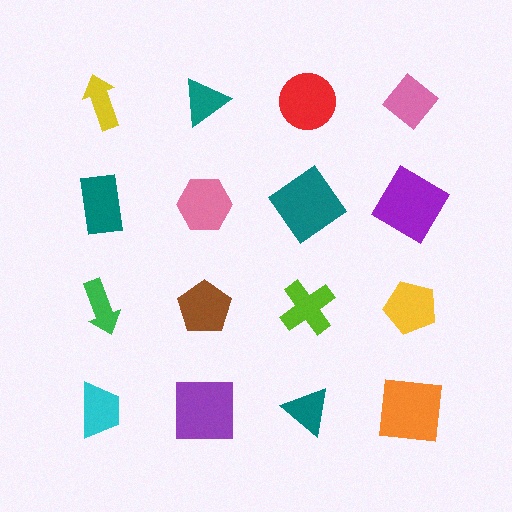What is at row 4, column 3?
A teal triangle.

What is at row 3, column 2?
A brown pentagon.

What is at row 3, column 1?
A green arrow.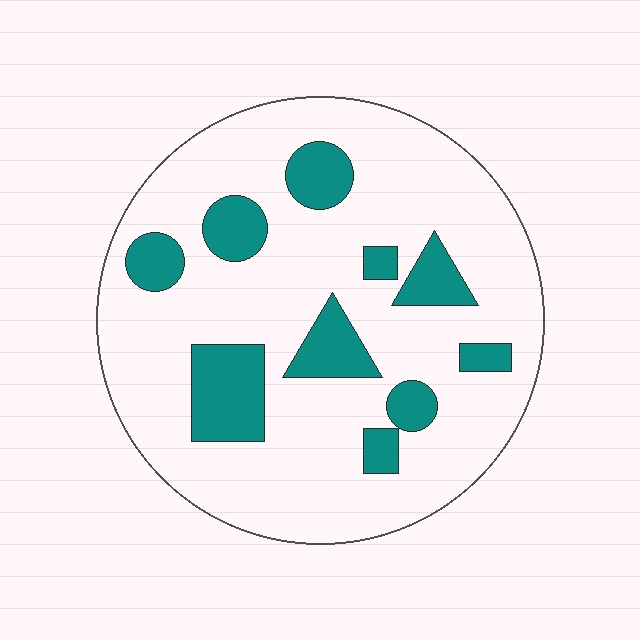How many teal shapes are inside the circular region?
10.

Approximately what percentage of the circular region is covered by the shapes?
Approximately 20%.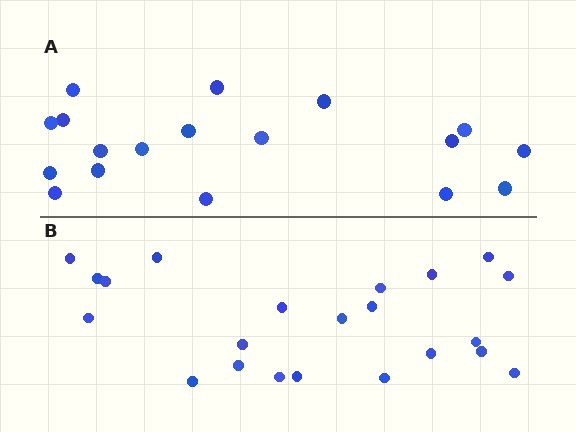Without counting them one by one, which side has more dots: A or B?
Region B (the bottom region) has more dots.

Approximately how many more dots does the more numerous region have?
Region B has about 4 more dots than region A.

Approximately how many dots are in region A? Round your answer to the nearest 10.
About 20 dots. (The exact count is 18, which rounds to 20.)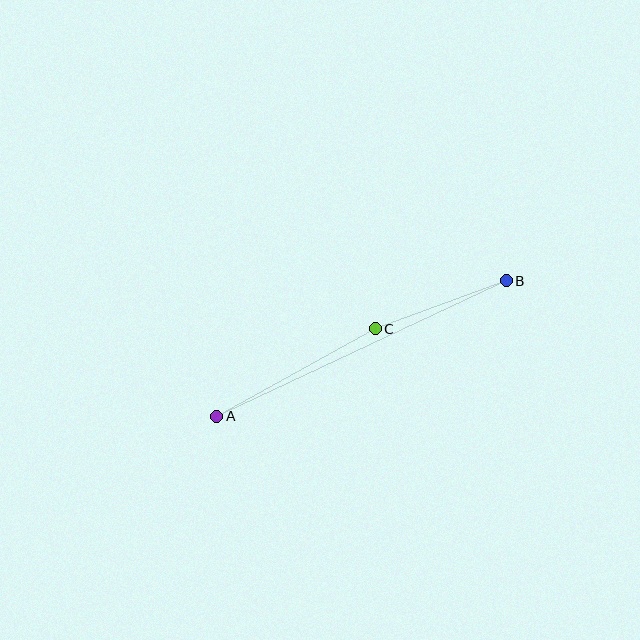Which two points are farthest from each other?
Points A and B are farthest from each other.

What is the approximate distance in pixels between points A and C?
The distance between A and C is approximately 182 pixels.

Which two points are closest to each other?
Points B and C are closest to each other.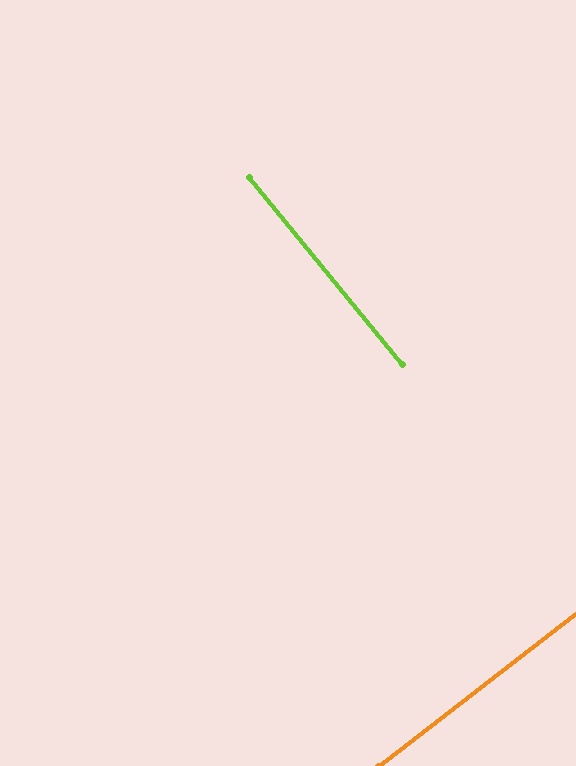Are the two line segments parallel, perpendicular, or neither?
Perpendicular — they meet at approximately 88°.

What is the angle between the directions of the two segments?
Approximately 88 degrees.